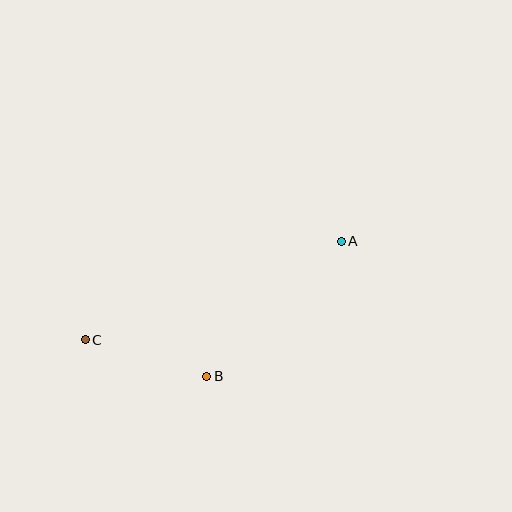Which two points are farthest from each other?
Points A and C are farthest from each other.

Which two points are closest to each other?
Points B and C are closest to each other.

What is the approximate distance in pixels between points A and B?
The distance between A and B is approximately 190 pixels.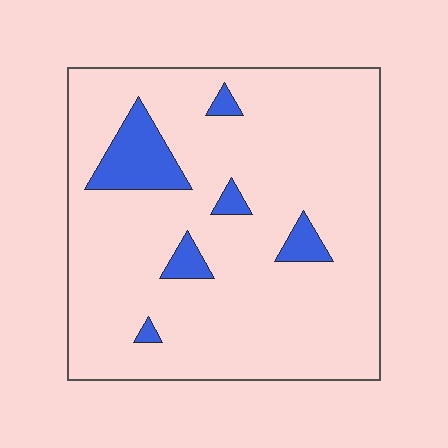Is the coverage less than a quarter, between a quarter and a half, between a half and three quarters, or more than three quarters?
Less than a quarter.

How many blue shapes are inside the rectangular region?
6.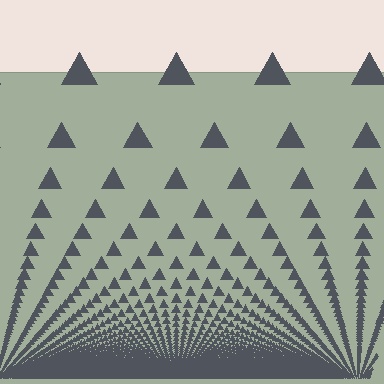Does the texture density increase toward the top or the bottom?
Density increases toward the bottom.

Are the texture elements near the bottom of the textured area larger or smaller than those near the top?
Smaller. The gradient is inverted — elements near the bottom are smaller and denser.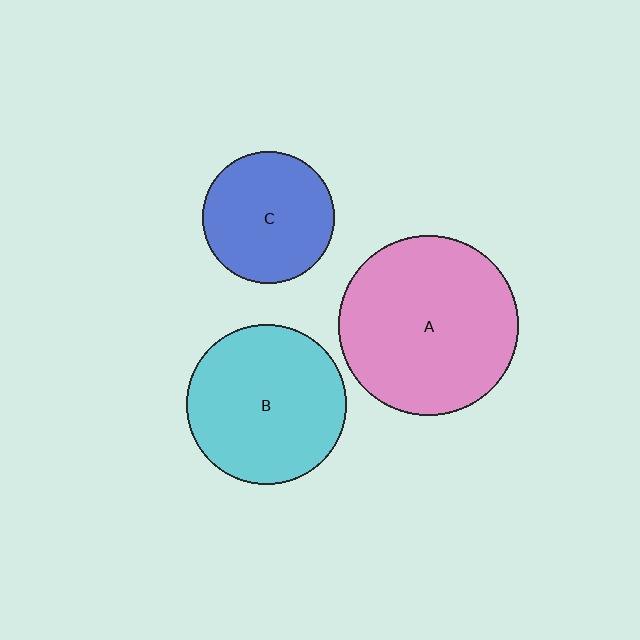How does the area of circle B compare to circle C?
Approximately 1.5 times.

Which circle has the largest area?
Circle A (pink).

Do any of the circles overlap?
No, none of the circles overlap.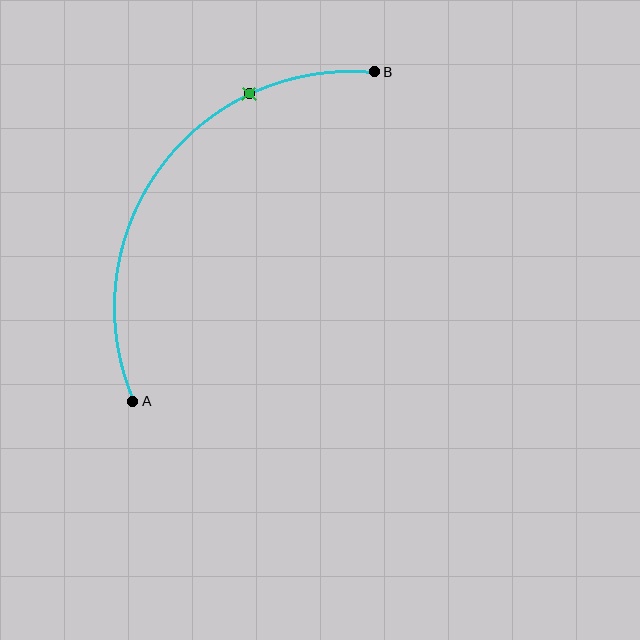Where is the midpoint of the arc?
The arc midpoint is the point on the curve farthest from the straight line joining A and B. It sits above and to the left of that line.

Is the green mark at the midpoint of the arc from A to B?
No. The green mark lies on the arc but is closer to endpoint B. The arc midpoint would be at the point on the curve equidistant along the arc from both A and B.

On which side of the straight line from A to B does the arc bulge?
The arc bulges above and to the left of the straight line connecting A and B.